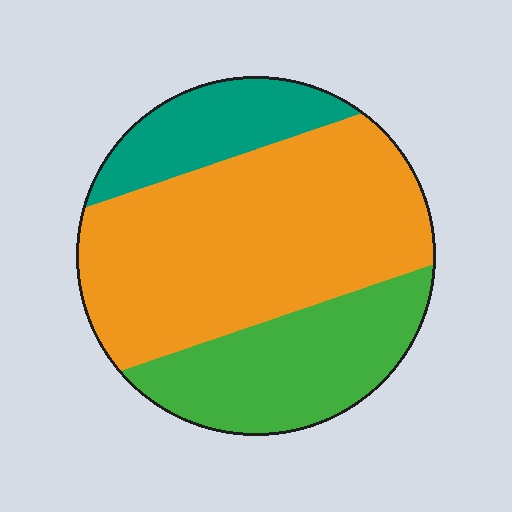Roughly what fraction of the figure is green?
Green covers roughly 25% of the figure.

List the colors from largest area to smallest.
From largest to smallest: orange, green, teal.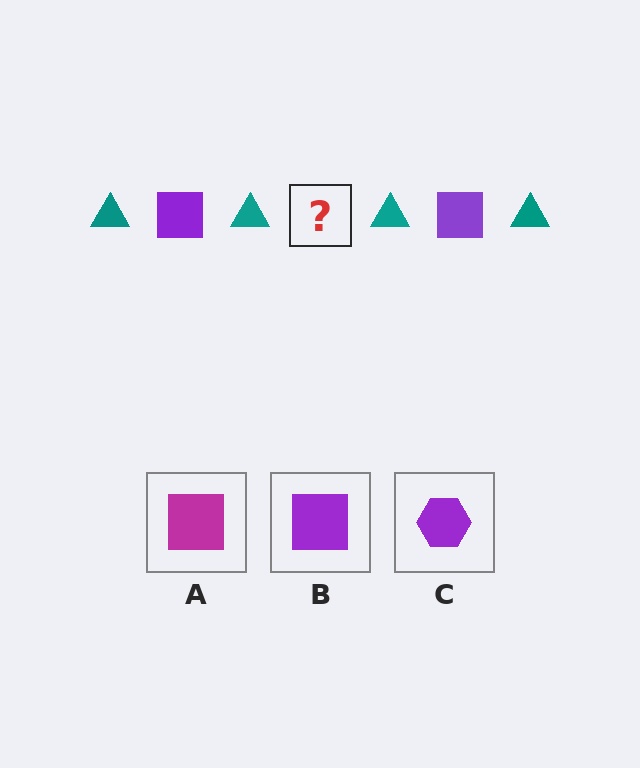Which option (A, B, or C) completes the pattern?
B.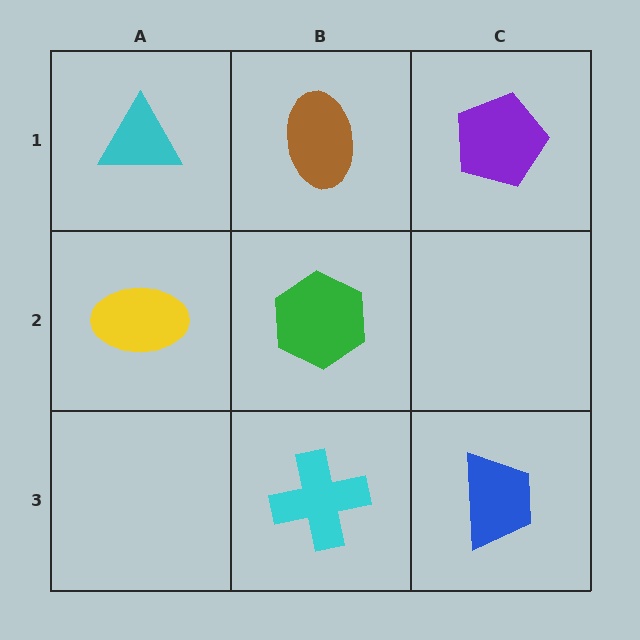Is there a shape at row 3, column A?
No, that cell is empty.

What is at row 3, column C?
A blue trapezoid.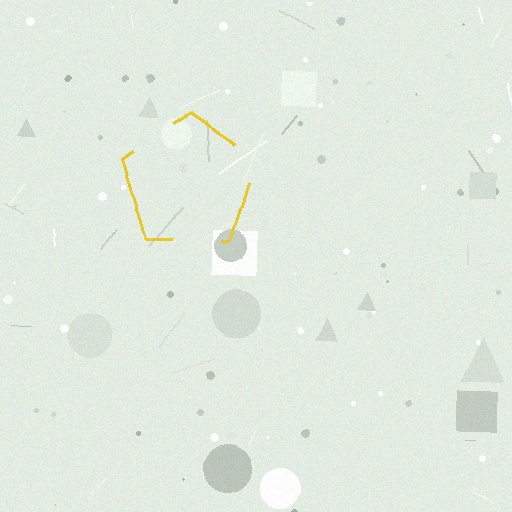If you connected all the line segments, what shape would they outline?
They would outline a pentagon.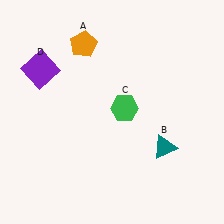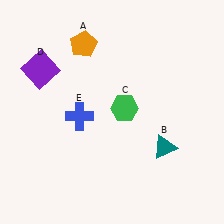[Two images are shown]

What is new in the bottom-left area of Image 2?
A blue cross (E) was added in the bottom-left area of Image 2.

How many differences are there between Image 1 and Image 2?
There is 1 difference between the two images.